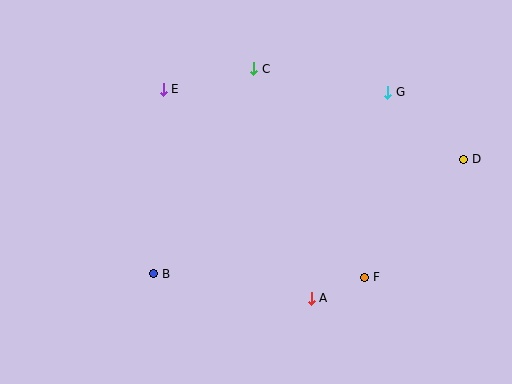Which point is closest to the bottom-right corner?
Point F is closest to the bottom-right corner.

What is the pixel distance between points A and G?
The distance between A and G is 220 pixels.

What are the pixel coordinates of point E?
Point E is at (163, 89).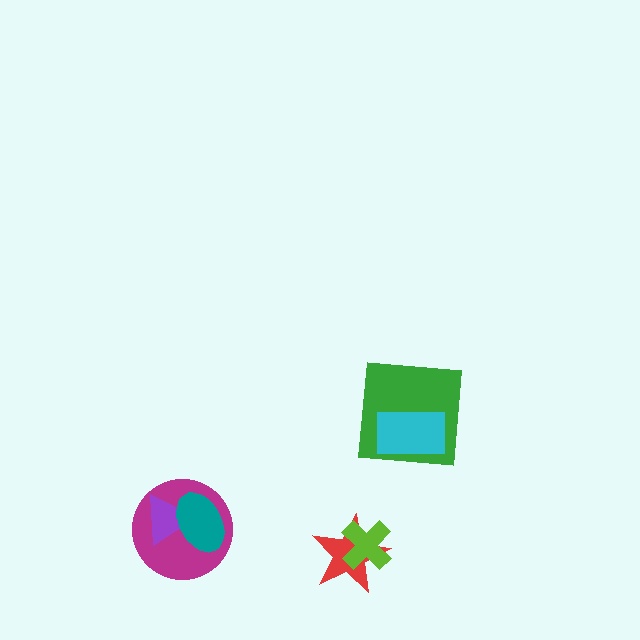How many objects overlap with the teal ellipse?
2 objects overlap with the teal ellipse.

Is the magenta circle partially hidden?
Yes, it is partially covered by another shape.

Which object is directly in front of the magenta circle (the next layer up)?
The purple triangle is directly in front of the magenta circle.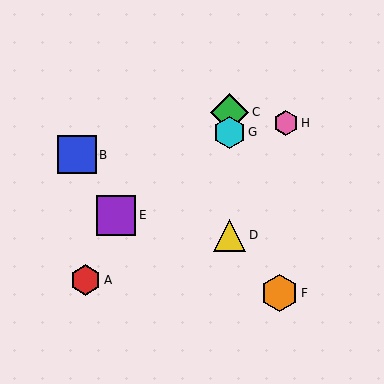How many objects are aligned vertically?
3 objects (C, D, G) are aligned vertically.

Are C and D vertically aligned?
Yes, both are at x≈229.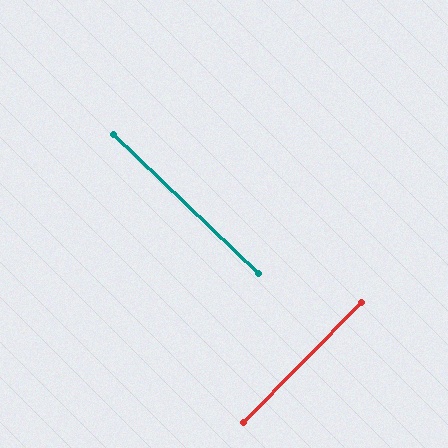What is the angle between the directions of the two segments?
Approximately 90 degrees.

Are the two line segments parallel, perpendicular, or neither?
Perpendicular — they meet at approximately 90°.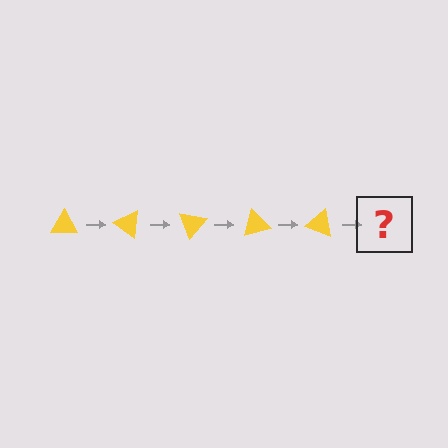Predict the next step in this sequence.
The next step is a yellow triangle rotated 175 degrees.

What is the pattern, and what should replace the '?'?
The pattern is that the triangle rotates 35 degrees each step. The '?' should be a yellow triangle rotated 175 degrees.